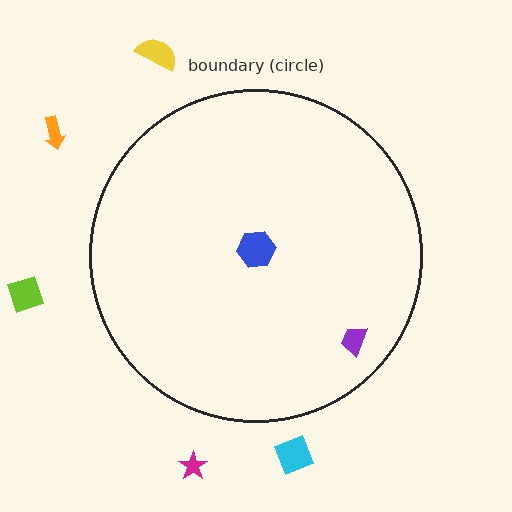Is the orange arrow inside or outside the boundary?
Outside.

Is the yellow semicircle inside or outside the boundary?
Outside.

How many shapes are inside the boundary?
2 inside, 5 outside.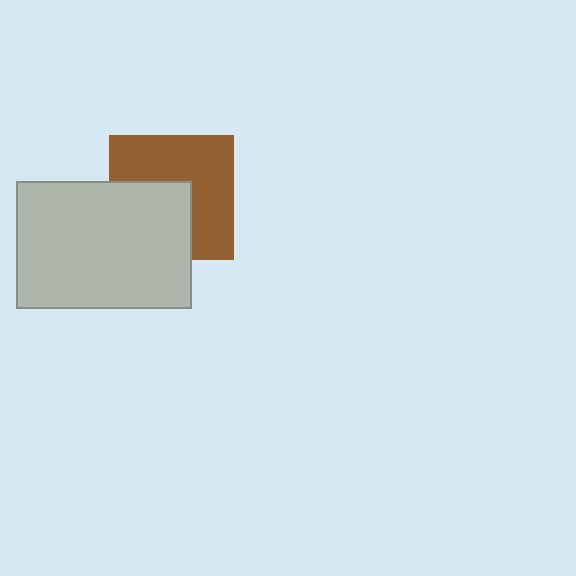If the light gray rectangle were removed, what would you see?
You would see the complete brown square.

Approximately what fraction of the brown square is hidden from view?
Roughly 42% of the brown square is hidden behind the light gray rectangle.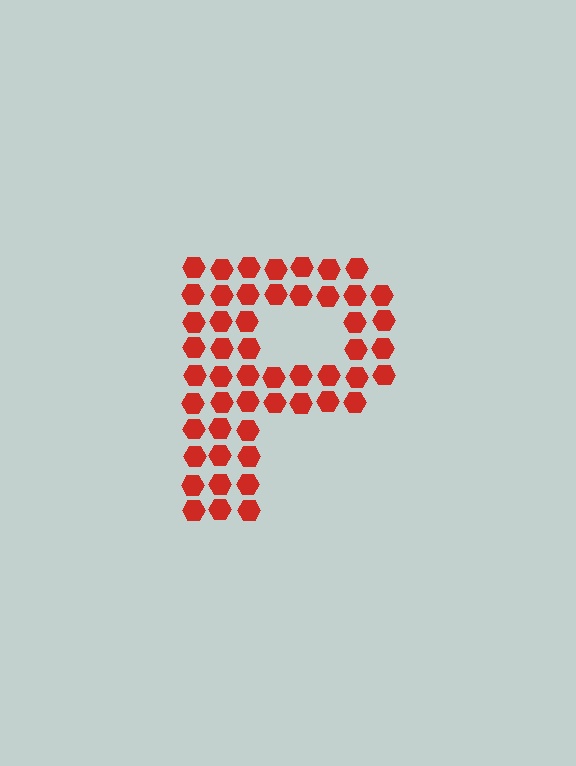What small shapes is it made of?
It is made of small hexagons.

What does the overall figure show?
The overall figure shows the letter P.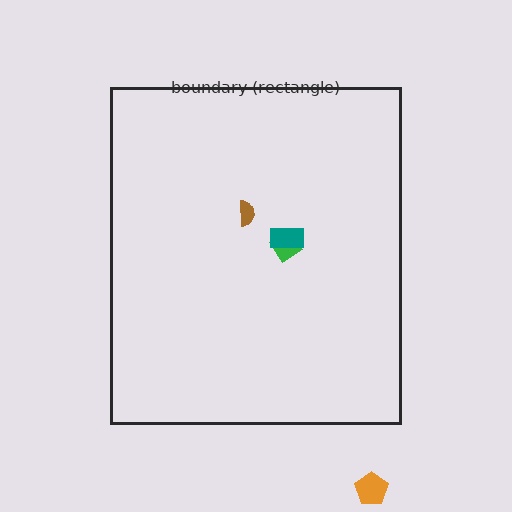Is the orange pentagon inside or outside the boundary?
Outside.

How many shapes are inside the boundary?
3 inside, 1 outside.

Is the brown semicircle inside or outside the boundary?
Inside.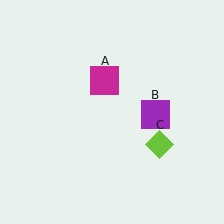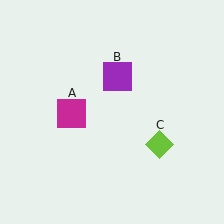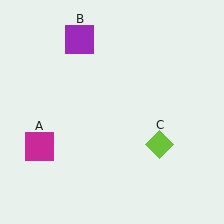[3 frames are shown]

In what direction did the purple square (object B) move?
The purple square (object B) moved up and to the left.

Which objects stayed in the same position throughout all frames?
Lime diamond (object C) remained stationary.